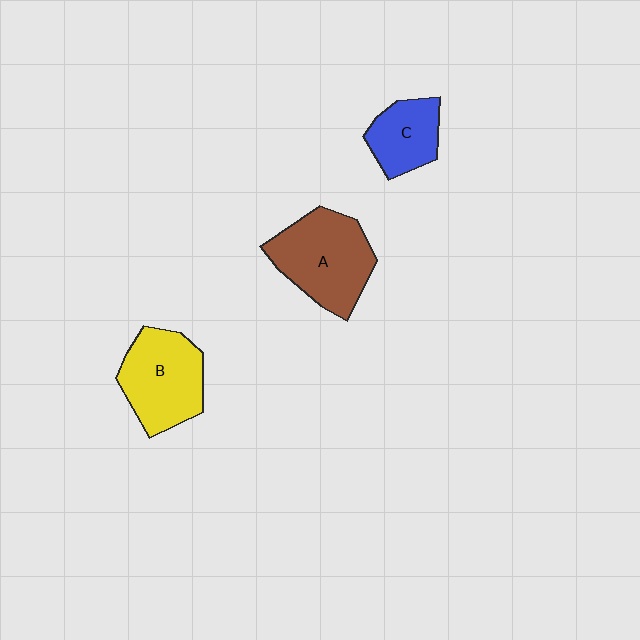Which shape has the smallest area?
Shape C (blue).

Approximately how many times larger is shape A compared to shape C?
Approximately 1.7 times.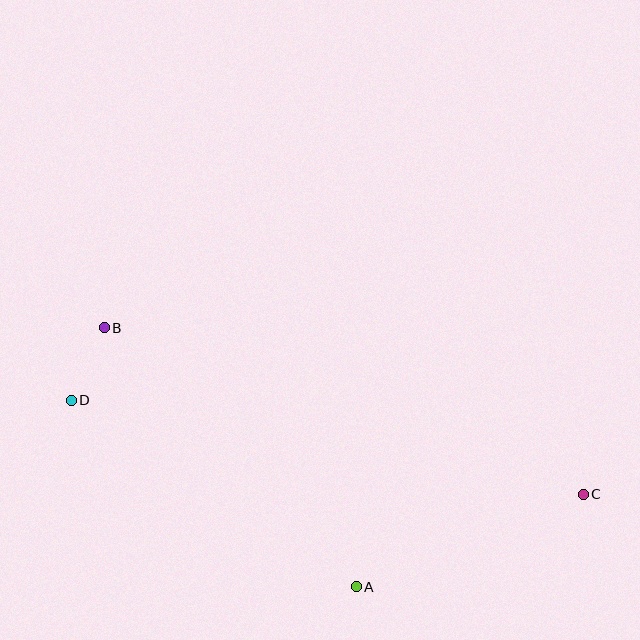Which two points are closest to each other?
Points B and D are closest to each other.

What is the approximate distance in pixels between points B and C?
The distance between B and C is approximately 507 pixels.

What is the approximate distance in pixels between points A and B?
The distance between A and B is approximately 361 pixels.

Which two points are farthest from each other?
Points C and D are farthest from each other.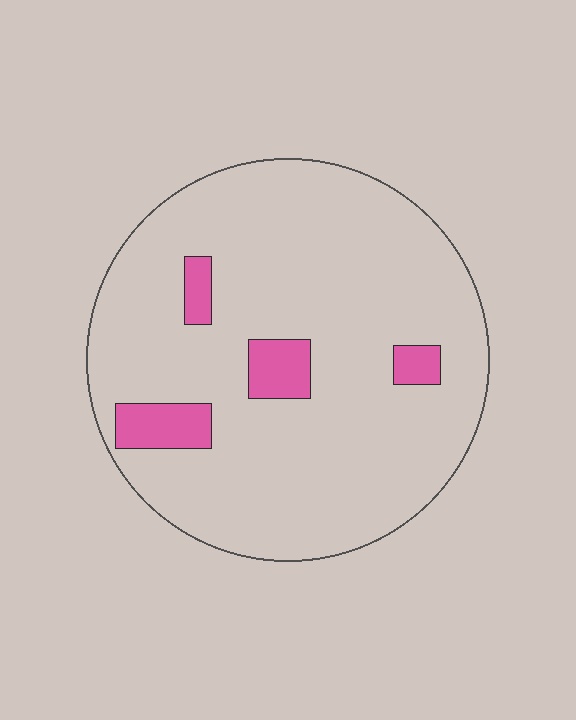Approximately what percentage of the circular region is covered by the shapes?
Approximately 10%.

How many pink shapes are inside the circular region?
4.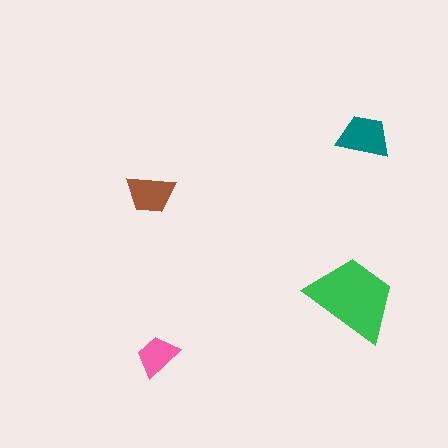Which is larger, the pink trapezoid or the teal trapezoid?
The teal one.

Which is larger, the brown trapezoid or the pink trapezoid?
The brown one.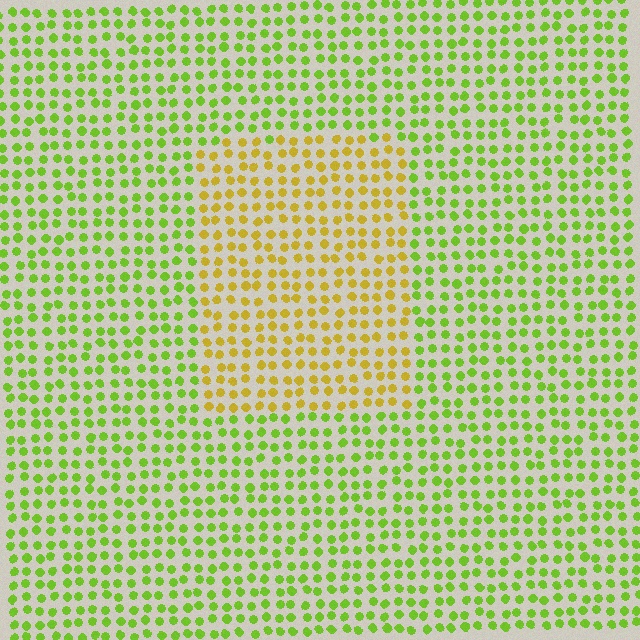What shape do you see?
I see a rectangle.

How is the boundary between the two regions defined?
The boundary is defined purely by a slight shift in hue (about 42 degrees). Spacing, size, and orientation are identical on both sides.